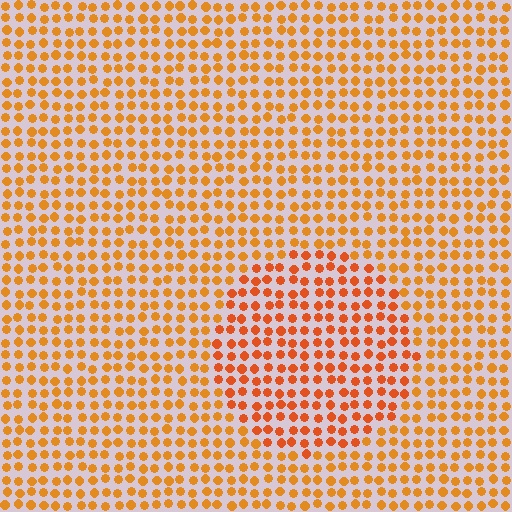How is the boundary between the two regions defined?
The boundary is defined purely by a slight shift in hue (about 18 degrees). Spacing, size, and orientation are identical on both sides.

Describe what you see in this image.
The image is filled with small orange elements in a uniform arrangement. A circle-shaped region is visible where the elements are tinted to a slightly different hue, forming a subtle color boundary.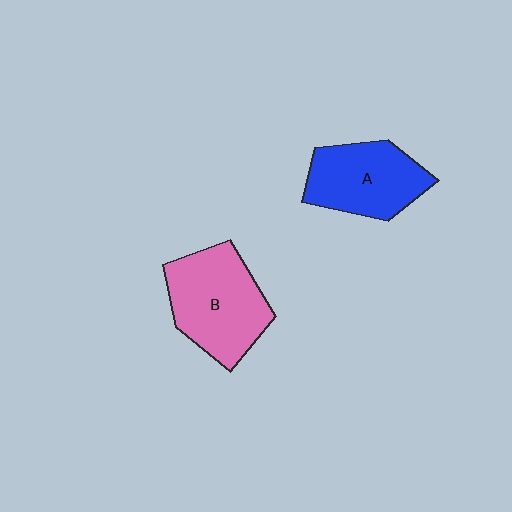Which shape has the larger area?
Shape B (pink).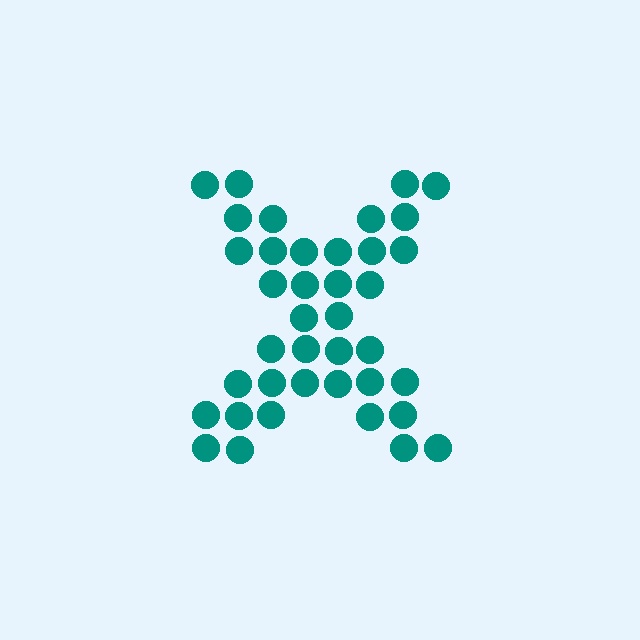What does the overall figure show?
The overall figure shows the letter X.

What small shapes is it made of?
It is made of small circles.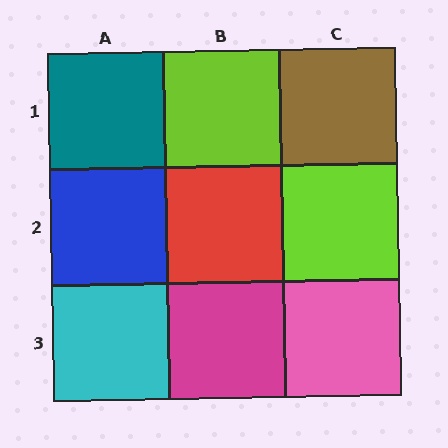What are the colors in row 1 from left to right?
Teal, lime, brown.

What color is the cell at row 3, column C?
Pink.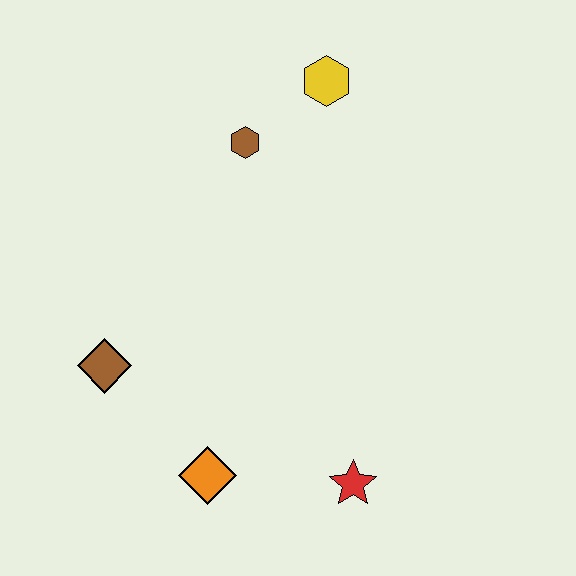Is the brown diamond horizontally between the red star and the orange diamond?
No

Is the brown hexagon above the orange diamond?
Yes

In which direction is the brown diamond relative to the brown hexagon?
The brown diamond is below the brown hexagon.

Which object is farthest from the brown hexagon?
The red star is farthest from the brown hexagon.